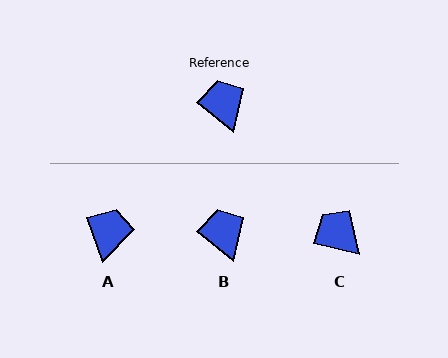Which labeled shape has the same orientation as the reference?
B.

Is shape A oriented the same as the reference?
No, it is off by about 31 degrees.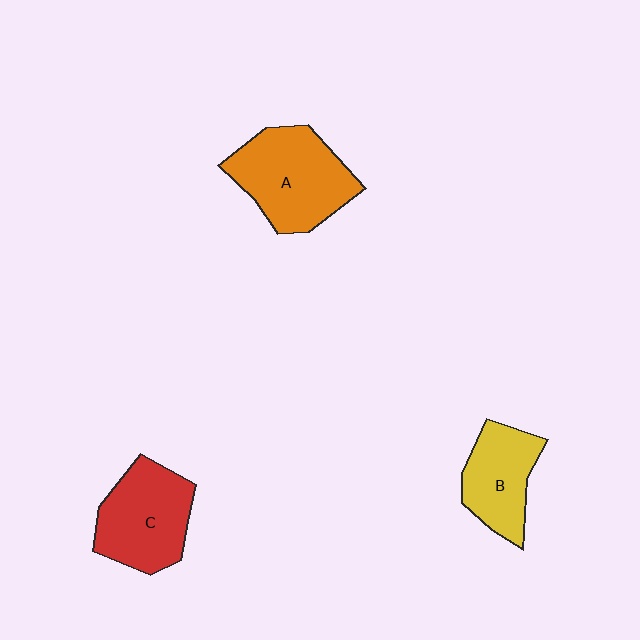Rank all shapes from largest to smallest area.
From largest to smallest: A (orange), C (red), B (yellow).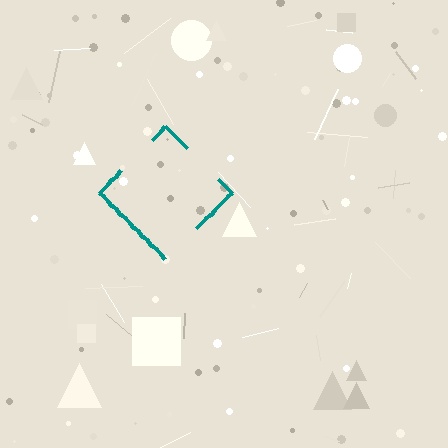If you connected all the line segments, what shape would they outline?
They would outline a diamond.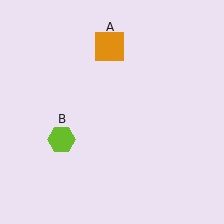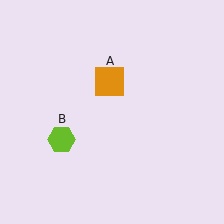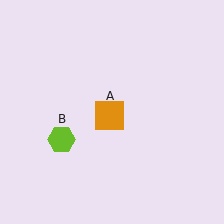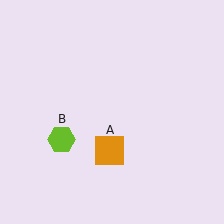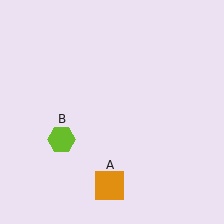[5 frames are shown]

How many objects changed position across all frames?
1 object changed position: orange square (object A).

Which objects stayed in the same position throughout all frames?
Lime hexagon (object B) remained stationary.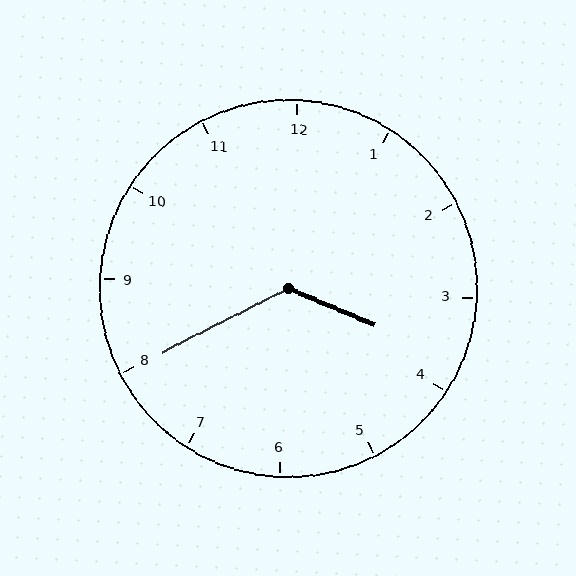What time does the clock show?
3:40.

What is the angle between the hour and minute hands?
Approximately 130 degrees.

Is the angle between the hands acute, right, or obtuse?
It is obtuse.